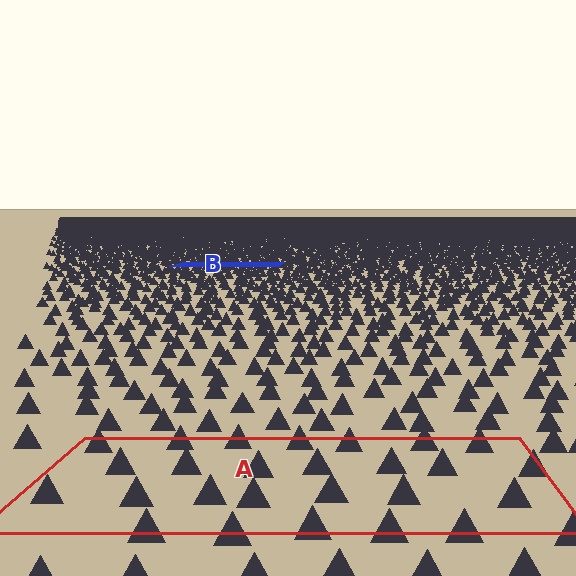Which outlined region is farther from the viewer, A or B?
Region B is farther from the viewer — the texture elements inside it appear smaller and more densely packed.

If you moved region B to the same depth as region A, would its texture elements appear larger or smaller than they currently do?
They would appear larger. At a closer depth, the same texture elements are projected at a bigger on-screen size.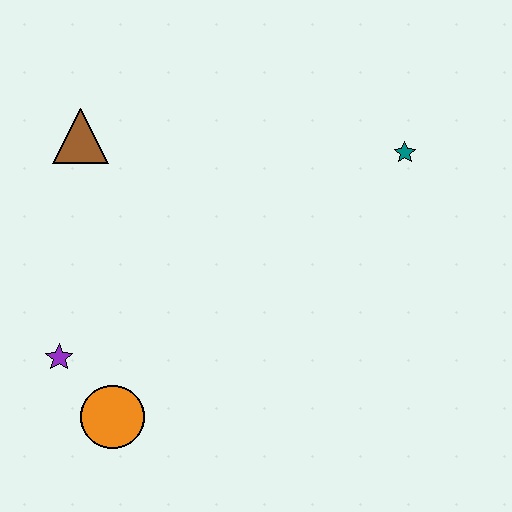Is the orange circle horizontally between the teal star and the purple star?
Yes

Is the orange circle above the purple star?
No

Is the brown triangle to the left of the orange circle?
Yes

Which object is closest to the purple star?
The orange circle is closest to the purple star.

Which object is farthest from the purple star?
The teal star is farthest from the purple star.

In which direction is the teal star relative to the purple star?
The teal star is to the right of the purple star.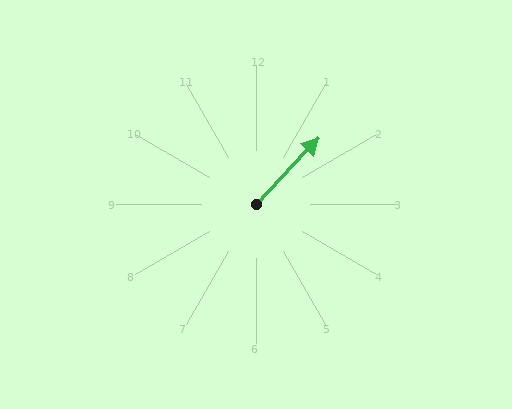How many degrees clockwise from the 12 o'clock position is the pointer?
Approximately 43 degrees.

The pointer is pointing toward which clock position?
Roughly 1 o'clock.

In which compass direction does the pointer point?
Northeast.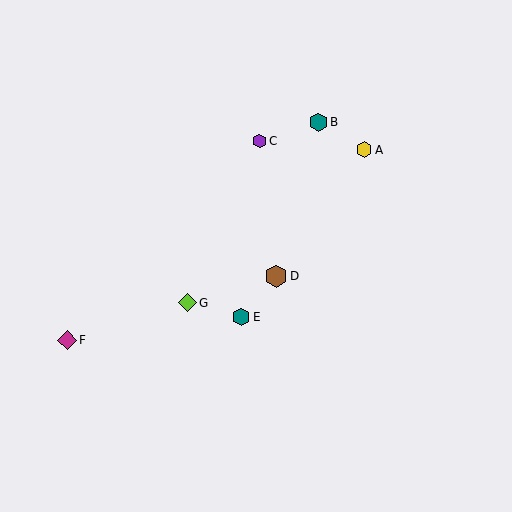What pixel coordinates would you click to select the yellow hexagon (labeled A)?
Click at (364, 150) to select the yellow hexagon A.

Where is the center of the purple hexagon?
The center of the purple hexagon is at (259, 141).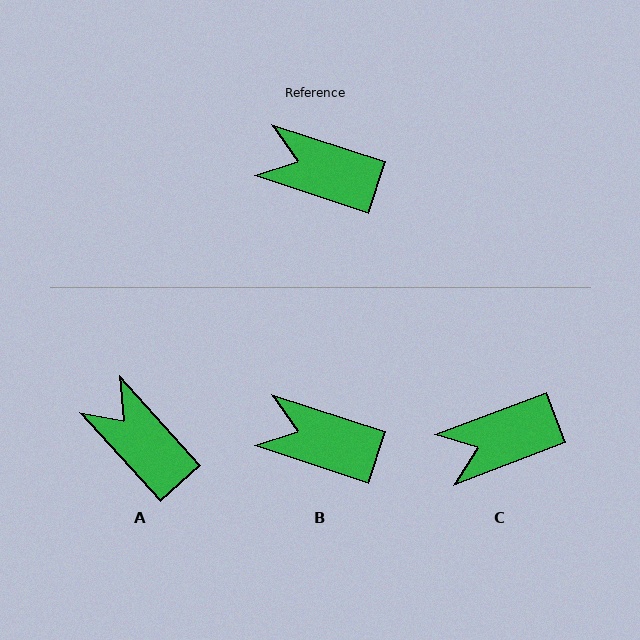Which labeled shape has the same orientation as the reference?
B.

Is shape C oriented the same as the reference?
No, it is off by about 39 degrees.